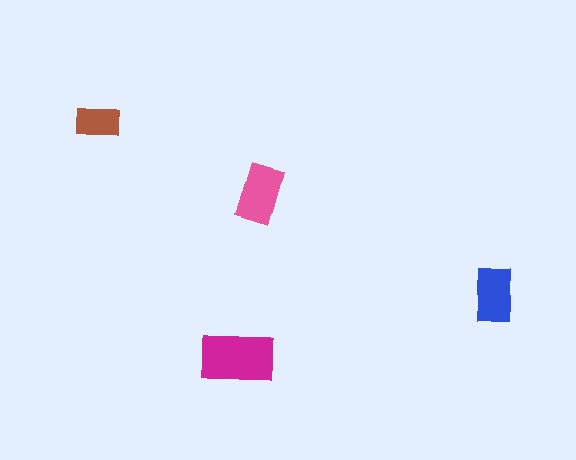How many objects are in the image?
There are 4 objects in the image.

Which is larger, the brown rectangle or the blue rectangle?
The blue one.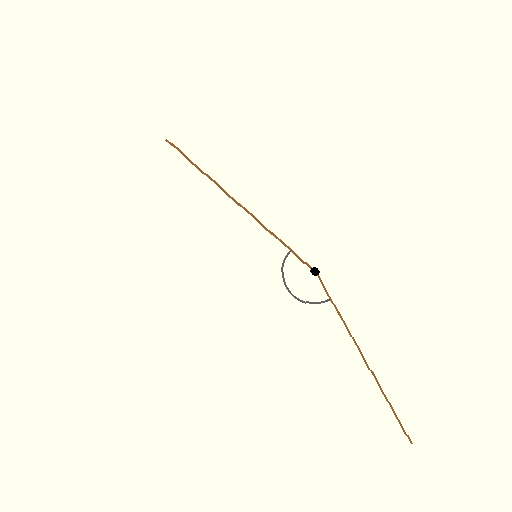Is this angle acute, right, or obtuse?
It is obtuse.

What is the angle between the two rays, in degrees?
Approximately 161 degrees.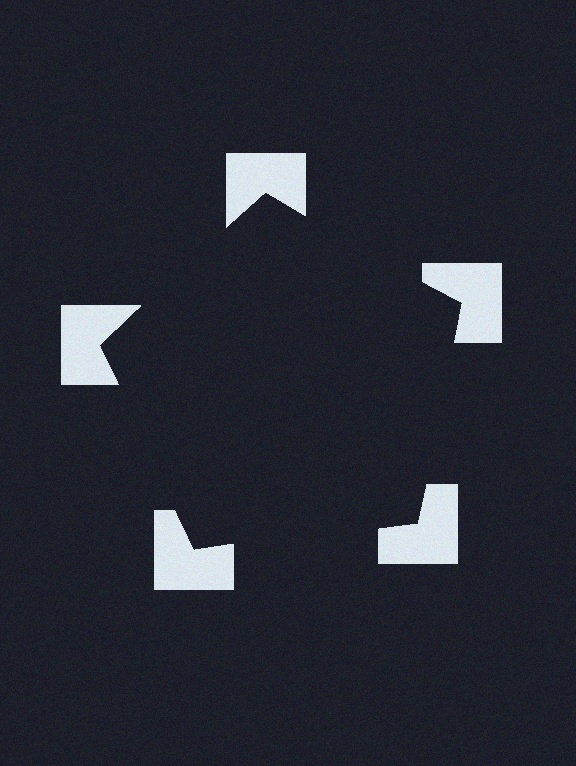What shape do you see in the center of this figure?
An illusory pentagon — its edges are inferred from the aligned wedge cuts in the notched squares, not physically drawn.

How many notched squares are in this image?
There are 5 — one at each vertex of the illusory pentagon.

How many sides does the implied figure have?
5 sides.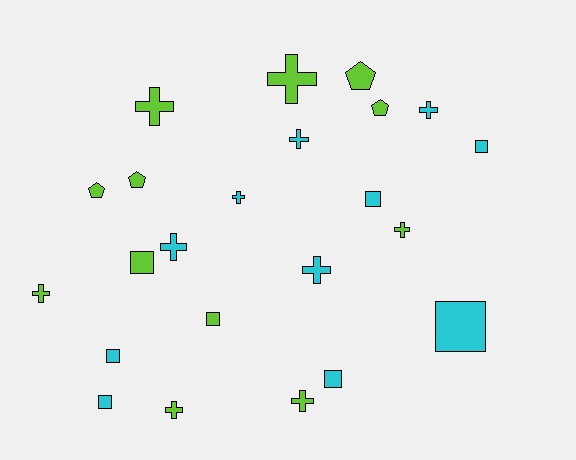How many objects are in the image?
There are 23 objects.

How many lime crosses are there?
There are 6 lime crosses.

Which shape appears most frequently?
Cross, with 11 objects.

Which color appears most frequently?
Lime, with 12 objects.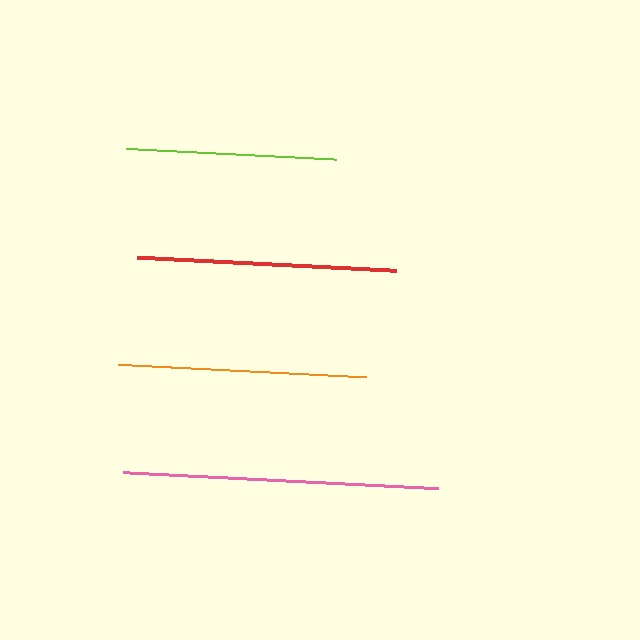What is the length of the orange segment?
The orange segment is approximately 248 pixels long.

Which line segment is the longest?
The pink line is the longest at approximately 315 pixels.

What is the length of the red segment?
The red segment is approximately 259 pixels long.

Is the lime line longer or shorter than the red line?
The red line is longer than the lime line.